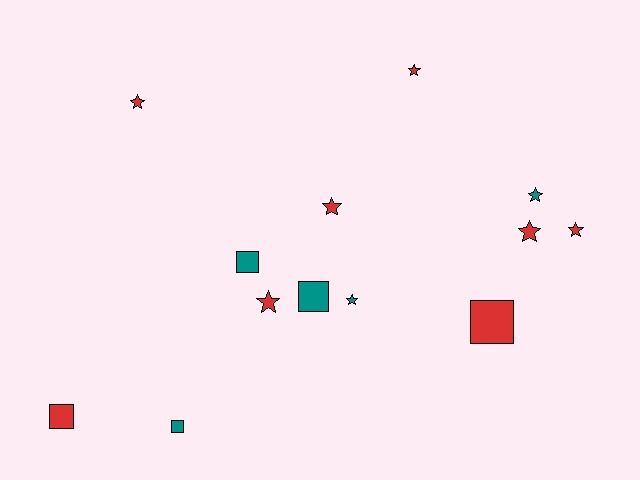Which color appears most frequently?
Red, with 8 objects.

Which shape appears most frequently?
Star, with 8 objects.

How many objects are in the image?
There are 13 objects.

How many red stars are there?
There are 6 red stars.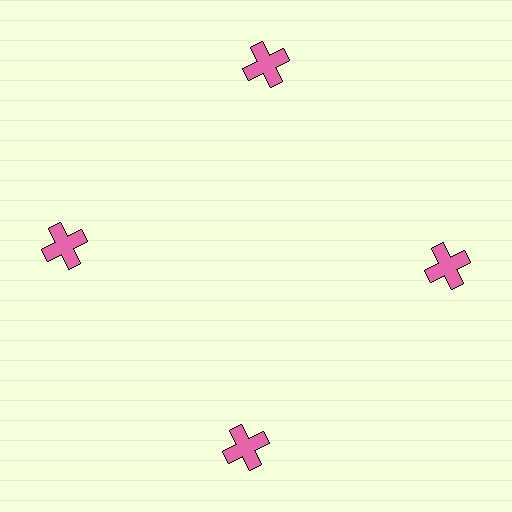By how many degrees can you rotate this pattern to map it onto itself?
The pattern maps onto itself every 90 degrees of rotation.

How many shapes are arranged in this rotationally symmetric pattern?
There are 4 shapes, arranged in 4 groups of 1.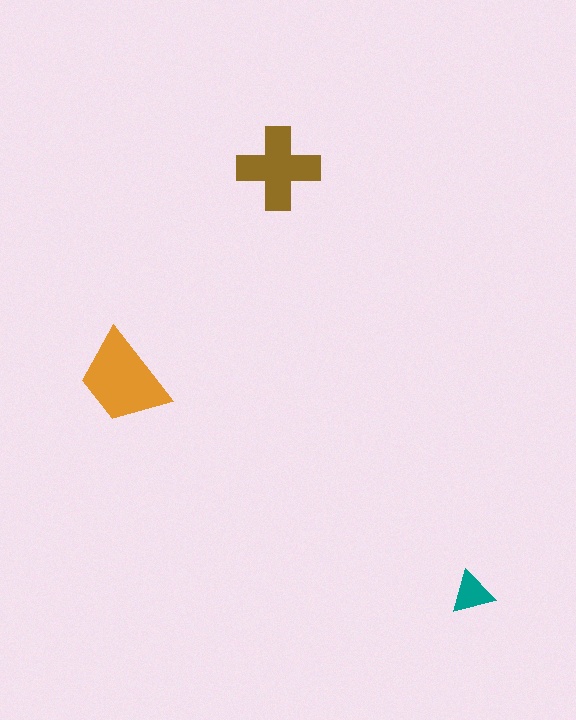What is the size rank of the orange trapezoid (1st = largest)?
1st.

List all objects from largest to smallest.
The orange trapezoid, the brown cross, the teal triangle.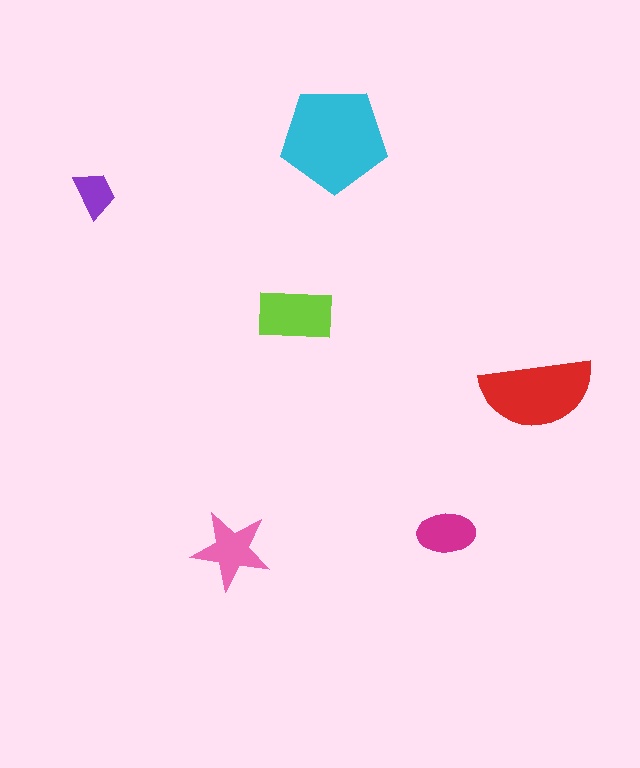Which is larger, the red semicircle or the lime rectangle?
The red semicircle.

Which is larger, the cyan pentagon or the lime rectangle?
The cyan pentagon.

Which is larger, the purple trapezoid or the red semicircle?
The red semicircle.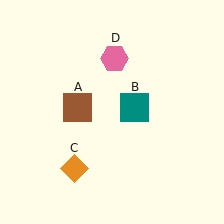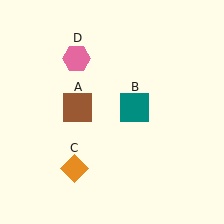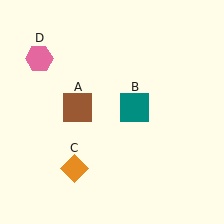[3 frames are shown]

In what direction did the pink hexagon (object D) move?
The pink hexagon (object D) moved left.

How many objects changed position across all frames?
1 object changed position: pink hexagon (object D).